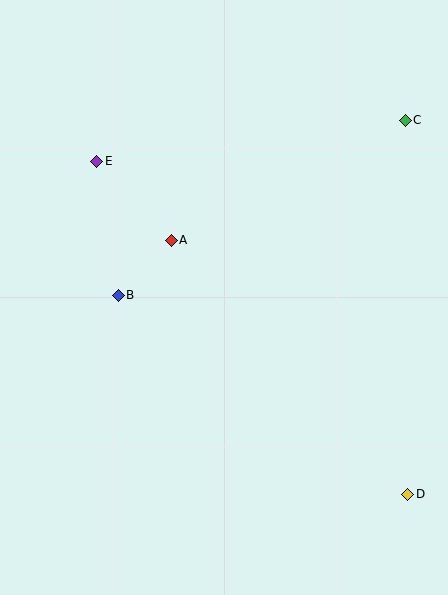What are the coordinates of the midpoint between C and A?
The midpoint between C and A is at (288, 180).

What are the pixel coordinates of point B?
Point B is at (118, 295).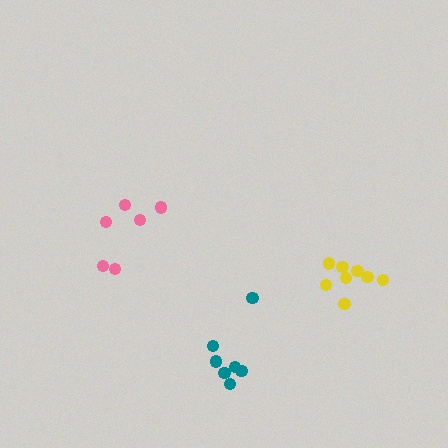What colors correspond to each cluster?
The clusters are colored: teal, pink, yellow.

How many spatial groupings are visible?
There are 3 spatial groupings.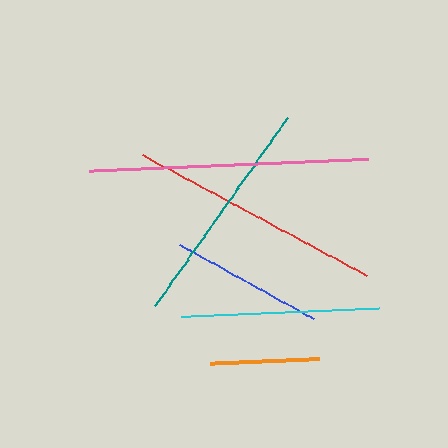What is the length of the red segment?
The red segment is approximately 255 pixels long.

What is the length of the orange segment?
The orange segment is approximately 109 pixels long.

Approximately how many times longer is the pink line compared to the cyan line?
The pink line is approximately 1.4 times the length of the cyan line.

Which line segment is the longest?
The pink line is the longest at approximately 280 pixels.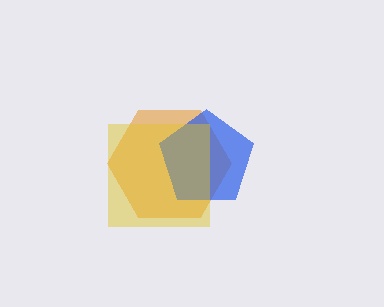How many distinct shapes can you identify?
There are 3 distinct shapes: an orange hexagon, a blue pentagon, a yellow square.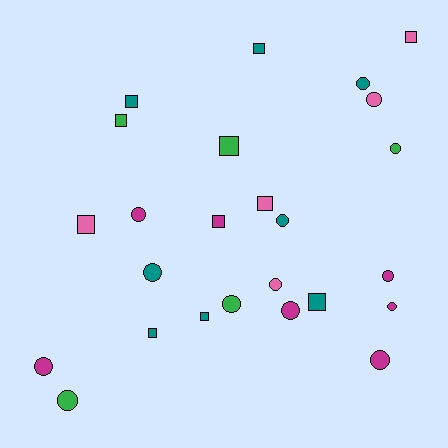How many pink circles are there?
There are 2 pink circles.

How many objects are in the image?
There are 25 objects.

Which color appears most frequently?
Teal, with 8 objects.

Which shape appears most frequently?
Circle, with 14 objects.